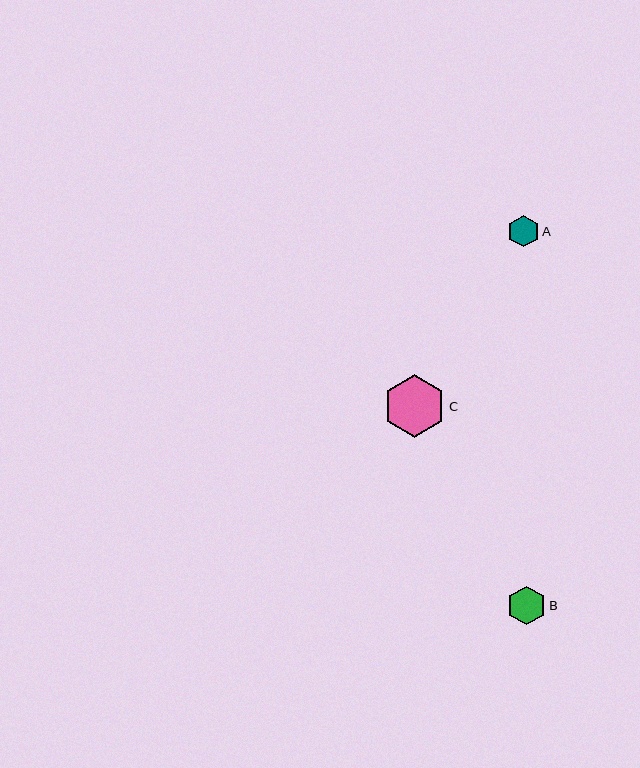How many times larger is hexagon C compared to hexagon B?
Hexagon C is approximately 1.6 times the size of hexagon B.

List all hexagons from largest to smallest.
From largest to smallest: C, B, A.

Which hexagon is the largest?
Hexagon C is the largest with a size of approximately 63 pixels.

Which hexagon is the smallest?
Hexagon A is the smallest with a size of approximately 32 pixels.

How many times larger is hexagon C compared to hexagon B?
Hexagon C is approximately 1.6 times the size of hexagon B.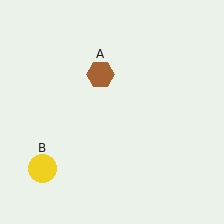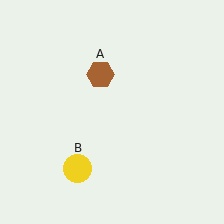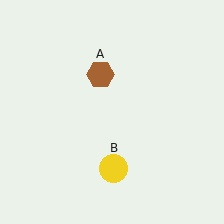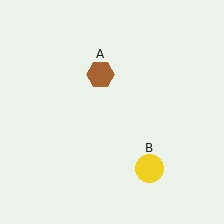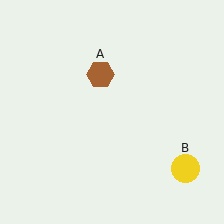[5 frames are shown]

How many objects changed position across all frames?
1 object changed position: yellow circle (object B).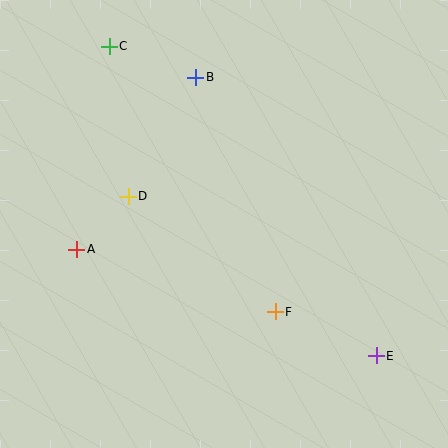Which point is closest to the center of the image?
Point D at (128, 196) is closest to the center.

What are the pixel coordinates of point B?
Point B is at (196, 77).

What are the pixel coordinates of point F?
Point F is at (275, 312).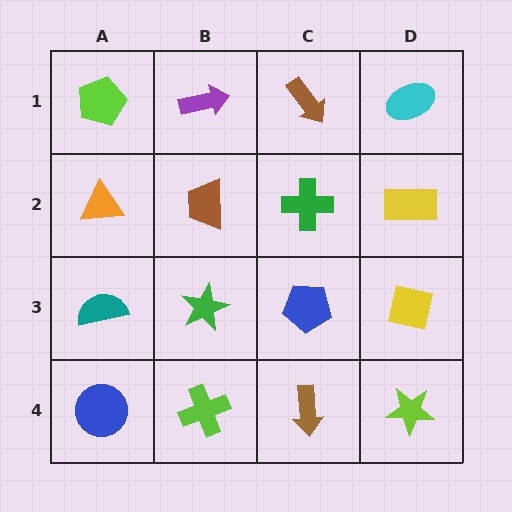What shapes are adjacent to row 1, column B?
A brown trapezoid (row 2, column B), a lime pentagon (row 1, column A), a brown arrow (row 1, column C).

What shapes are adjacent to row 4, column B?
A green star (row 3, column B), a blue circle (row 4, column A), a brown arrow (row 4, column C).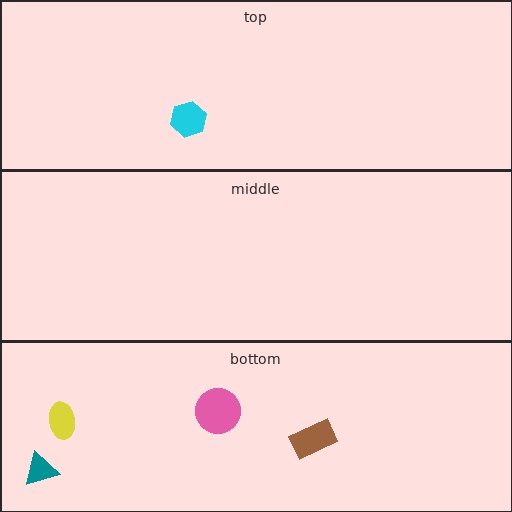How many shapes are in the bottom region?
4.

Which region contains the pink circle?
The bottom region.